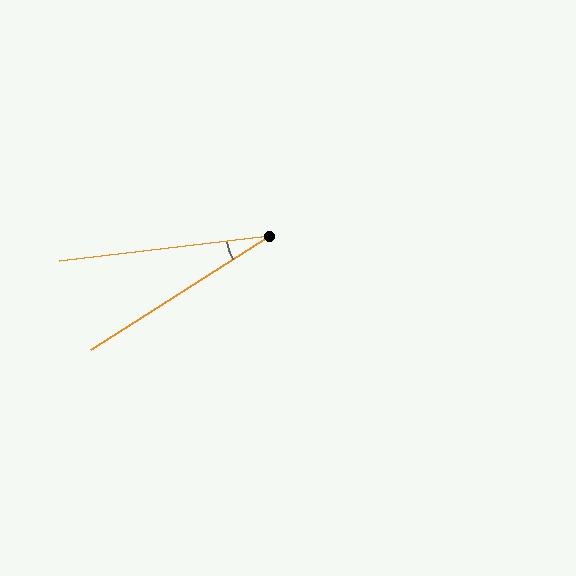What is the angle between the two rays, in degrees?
Approximately 26 degrees.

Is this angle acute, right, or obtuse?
It is acute.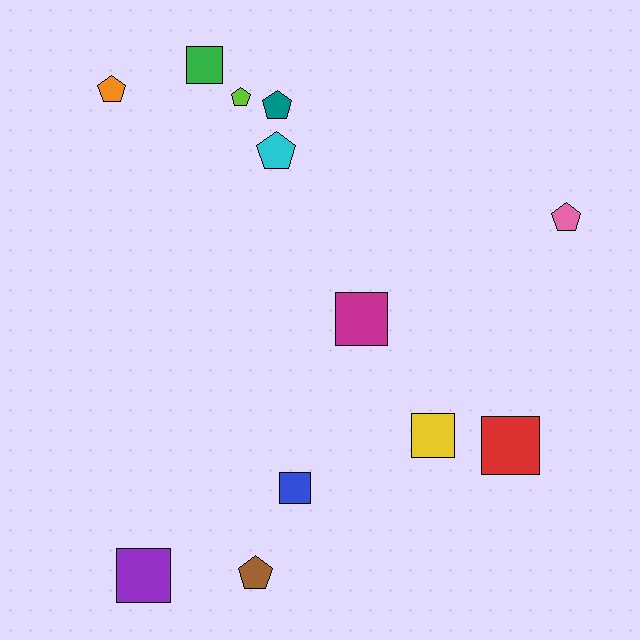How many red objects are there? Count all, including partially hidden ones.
There is 1 red object.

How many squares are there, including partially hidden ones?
There are 6 squares.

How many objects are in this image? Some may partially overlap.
There are 12 objects.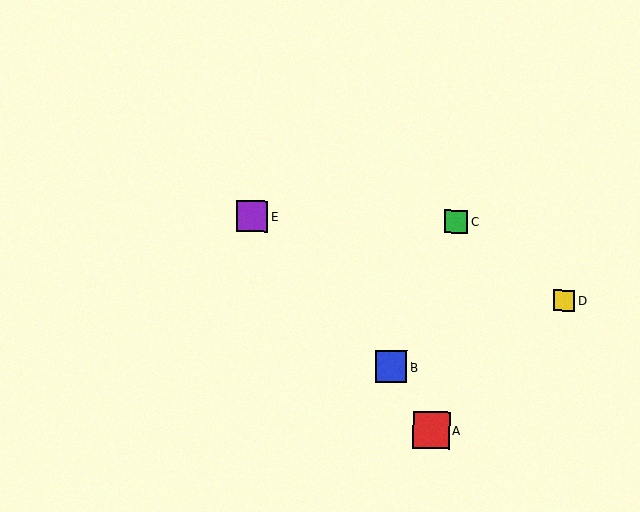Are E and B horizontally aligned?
No, E is at y≈216 and B is at y≈367.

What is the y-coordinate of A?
Object A is at y≈430.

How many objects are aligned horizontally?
2 objects (C, E) are aligned horizontally.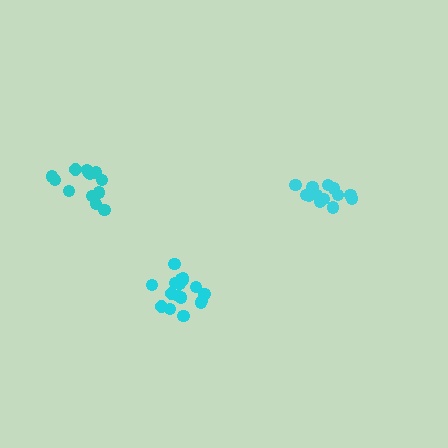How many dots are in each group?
Group 1: 14 dots, Group 2: 17 dots, Group 3: 13 dots (44 total).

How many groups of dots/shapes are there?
There are 3 groups.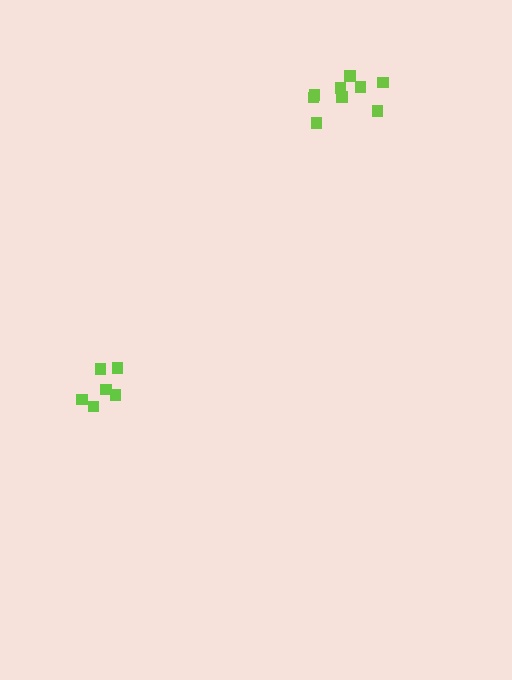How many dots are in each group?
Group 1: 9 dots, Group 2: 6 dots (15 total).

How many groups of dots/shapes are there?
There are 2 groups.